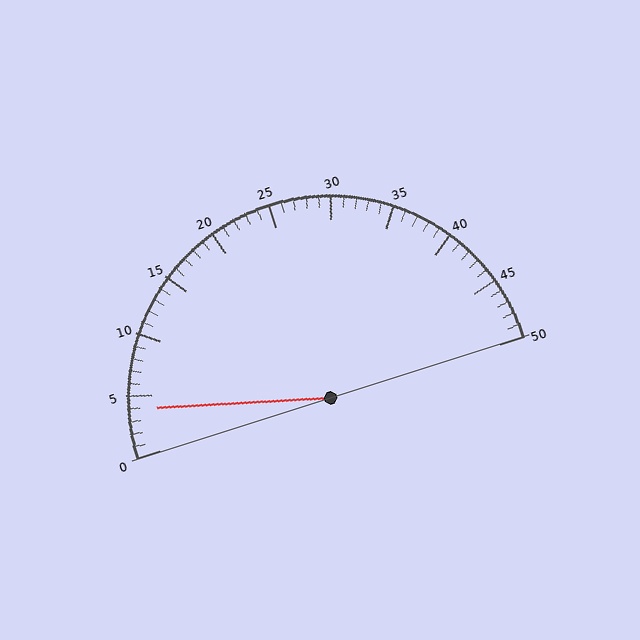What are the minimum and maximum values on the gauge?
The gauge ranges from 0 to 50.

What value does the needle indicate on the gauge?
The needle indicates approximately 4.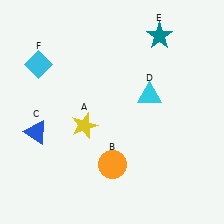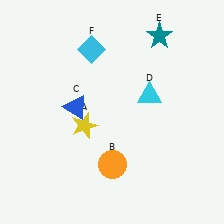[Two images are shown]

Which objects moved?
The objects that moved are: the blue triangle (C), the cyan diamond (F).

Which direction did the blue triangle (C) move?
The blue triangle (C) moved right.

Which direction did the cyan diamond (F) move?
The cyan diamond (F) moved right.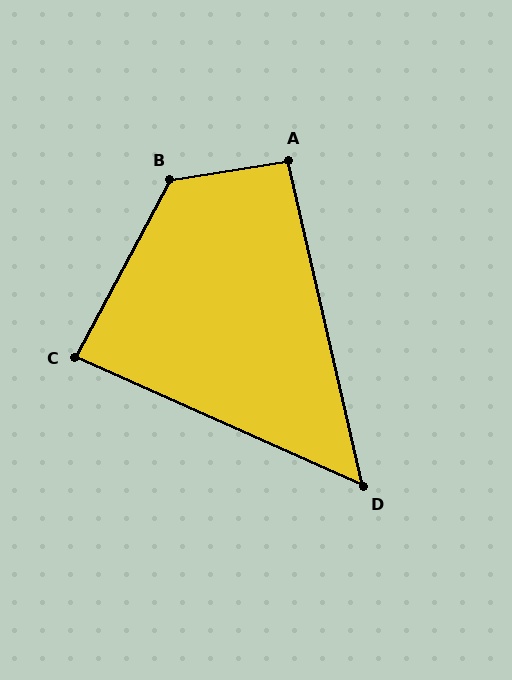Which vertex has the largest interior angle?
B, at approximately 127 degrees.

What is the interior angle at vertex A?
Approximately 94 degrees (approximately right).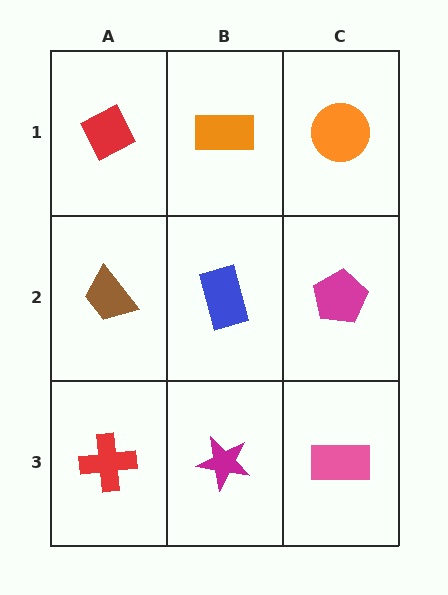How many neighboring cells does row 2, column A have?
3.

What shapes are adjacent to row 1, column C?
A magenta pentagon (row 2, column C), an orange rectangle (row 1, column B).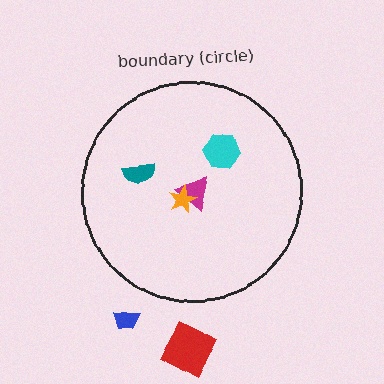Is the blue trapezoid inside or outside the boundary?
Outside.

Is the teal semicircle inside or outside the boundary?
Inside.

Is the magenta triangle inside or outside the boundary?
Inside.